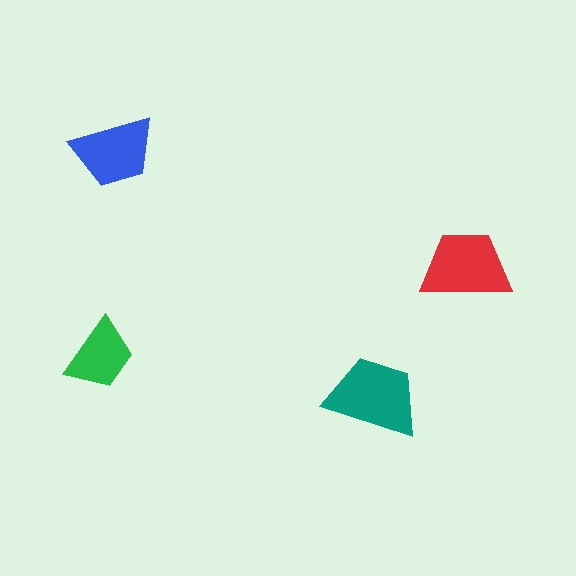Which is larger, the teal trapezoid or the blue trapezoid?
The teal one.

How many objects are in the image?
There are 4 objects in the image.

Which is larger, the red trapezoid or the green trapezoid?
The red one.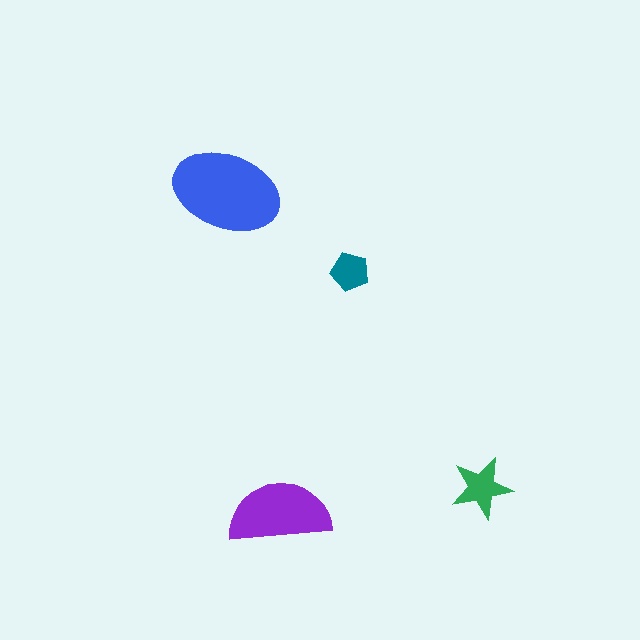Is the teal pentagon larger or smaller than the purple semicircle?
Smaller.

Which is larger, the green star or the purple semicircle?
The purple semicircle.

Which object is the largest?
The blue ellipse.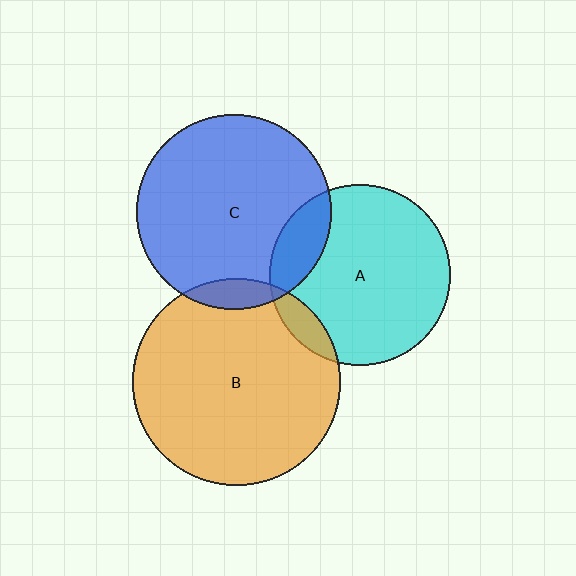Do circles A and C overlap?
Yes.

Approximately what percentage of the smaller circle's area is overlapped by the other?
Approximately 15%.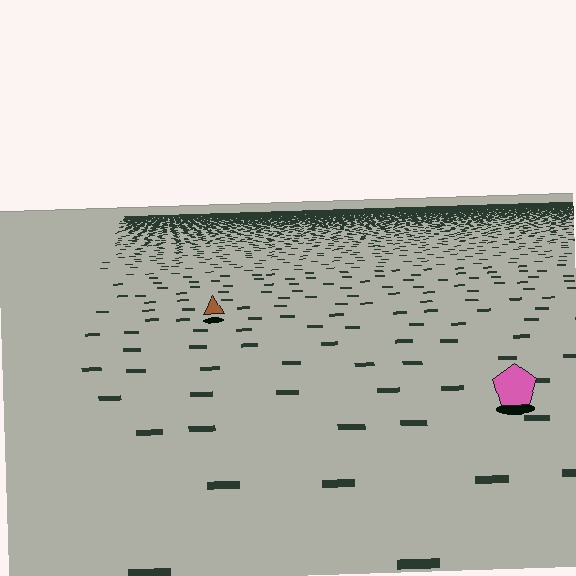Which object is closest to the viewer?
The pink pentagon is closest. The texture marks near it are larger and more spread out.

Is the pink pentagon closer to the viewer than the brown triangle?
Yes. The pink pentagon is closer — you can tell from the texture gradient: the ground texture is coarser near it.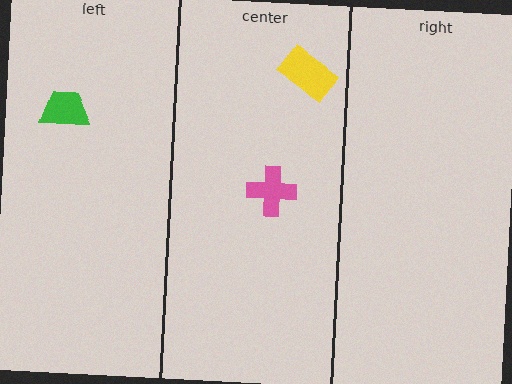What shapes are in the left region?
The green trapezoid.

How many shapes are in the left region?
1.